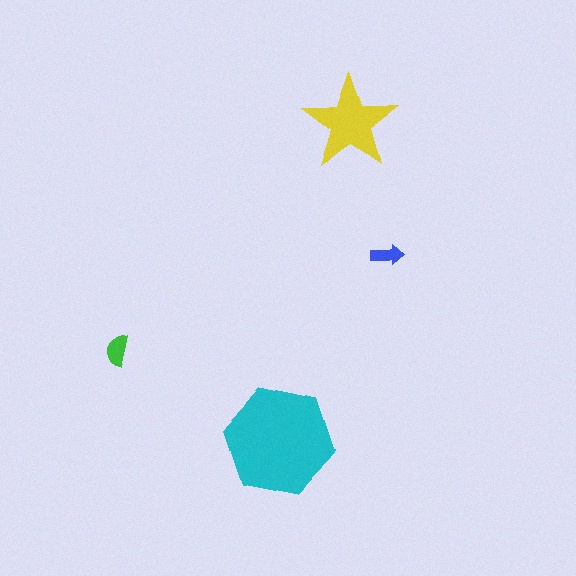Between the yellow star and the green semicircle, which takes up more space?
The yellow star.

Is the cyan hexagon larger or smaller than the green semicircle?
Larger.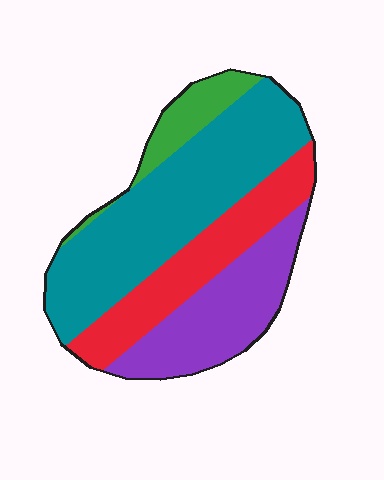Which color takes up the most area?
Teal, at roughly 45%.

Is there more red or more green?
Red.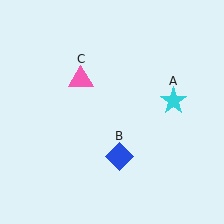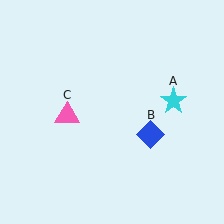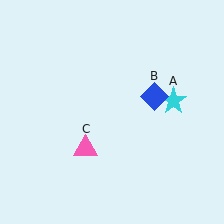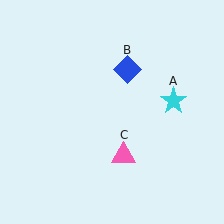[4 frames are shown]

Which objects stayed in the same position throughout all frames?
Cyan star (object A) remained stationary.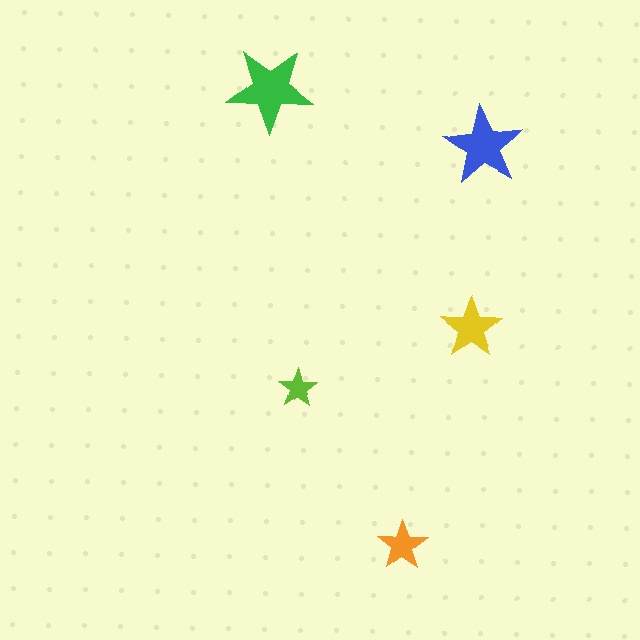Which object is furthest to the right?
The blue star is rightmost.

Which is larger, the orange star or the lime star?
The orange one.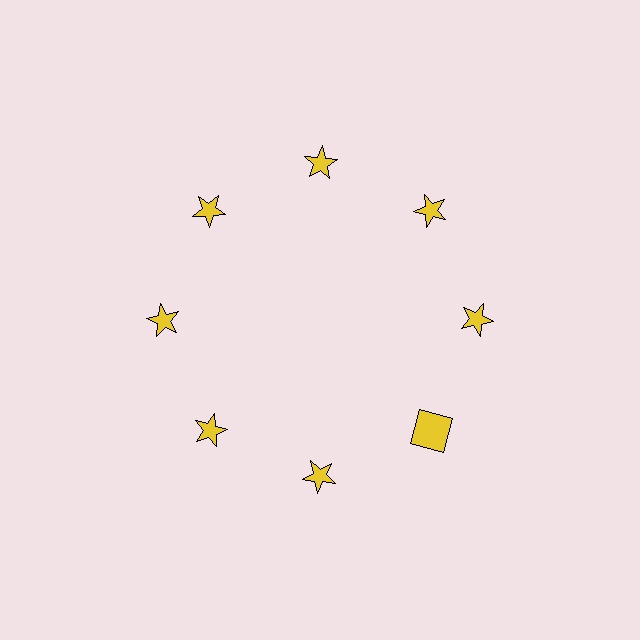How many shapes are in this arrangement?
There are 8 shapes arranged in a ring pattern.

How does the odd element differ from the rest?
It has a different shape: square instead of star.